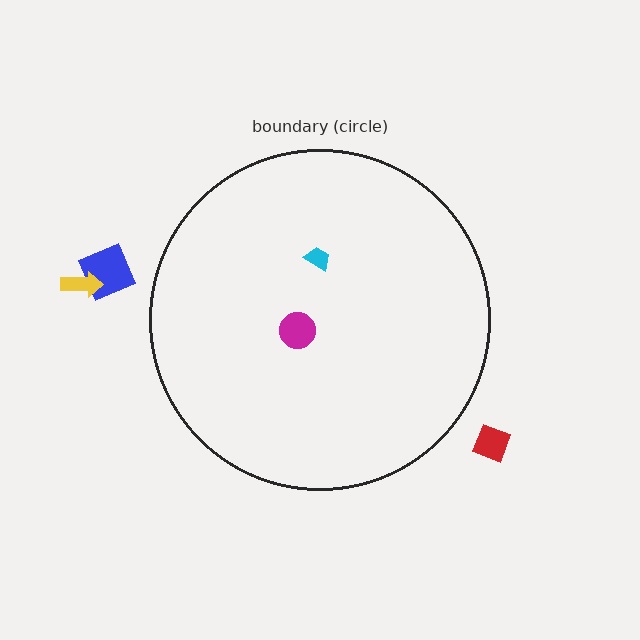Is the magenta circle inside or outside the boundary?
Inside.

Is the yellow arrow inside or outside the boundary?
Outside.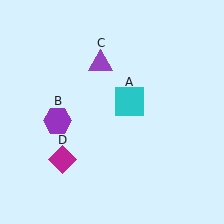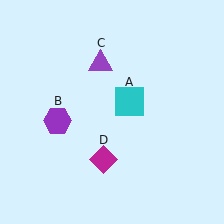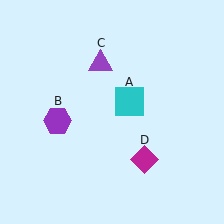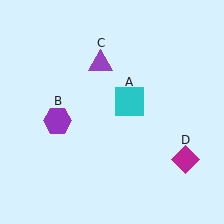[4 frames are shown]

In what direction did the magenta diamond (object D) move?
The magenta diamond (object D) moved right.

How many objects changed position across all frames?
1 object changed position: magenta diamond (object D).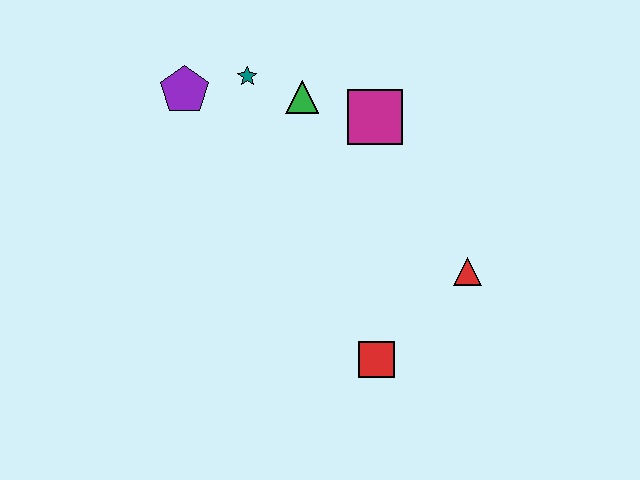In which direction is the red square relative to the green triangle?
The red square is below the green triangle.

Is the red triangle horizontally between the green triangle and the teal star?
No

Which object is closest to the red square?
The red triangle is closest to the red square.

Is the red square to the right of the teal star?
Yes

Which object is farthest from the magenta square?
The red square is farthest from the magenta square.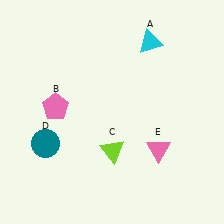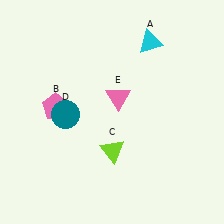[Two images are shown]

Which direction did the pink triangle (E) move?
The pink triangle (E) moved up.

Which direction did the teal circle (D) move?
The teal circle (D) moved up.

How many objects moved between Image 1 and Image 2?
2 objects moved between the two images.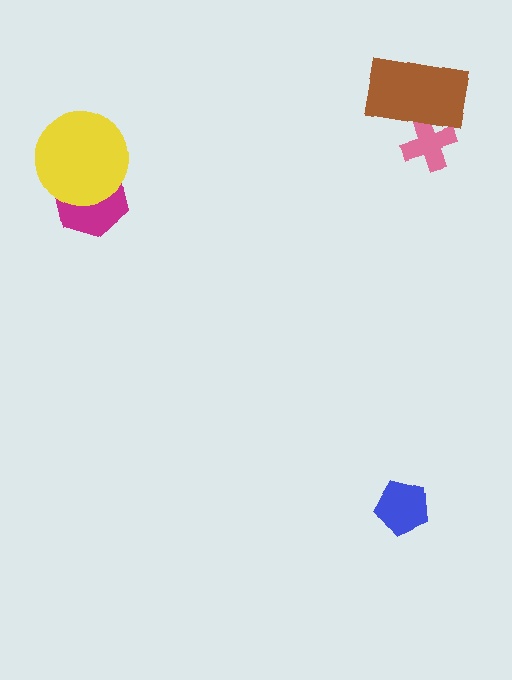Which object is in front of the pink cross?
The brown rectangle is in front of the pink cross.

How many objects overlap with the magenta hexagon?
1 object overlaps with the magenta hexagon.